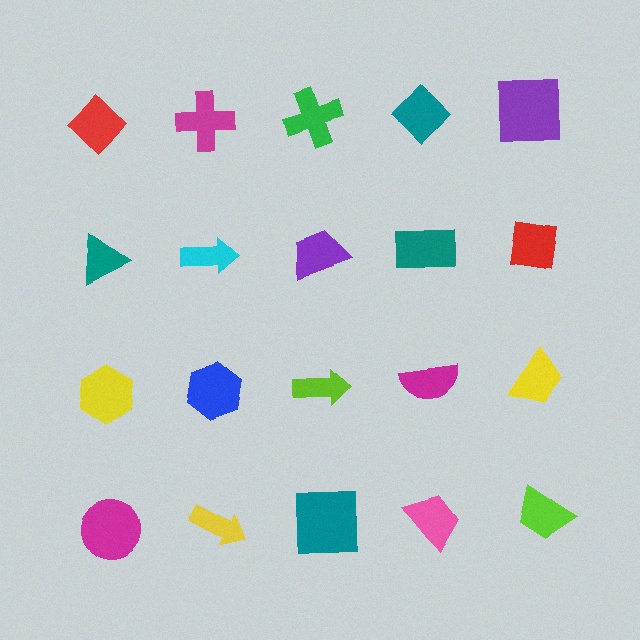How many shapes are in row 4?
5 shapes.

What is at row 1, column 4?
A teal diamond.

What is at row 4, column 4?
A pink trapezoid.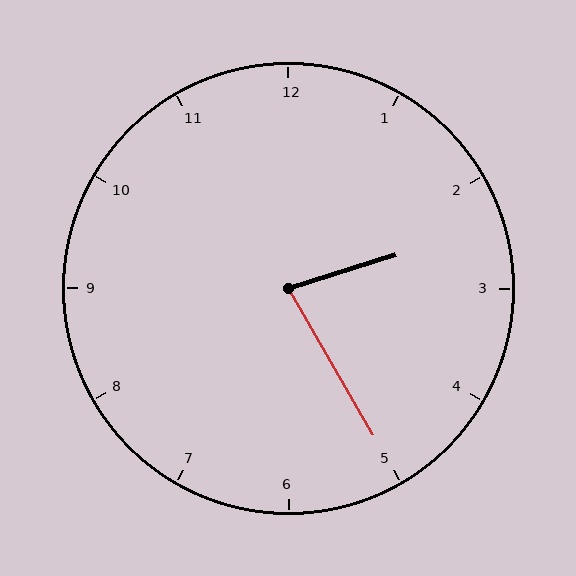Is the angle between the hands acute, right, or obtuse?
It is acute.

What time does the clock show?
2:25.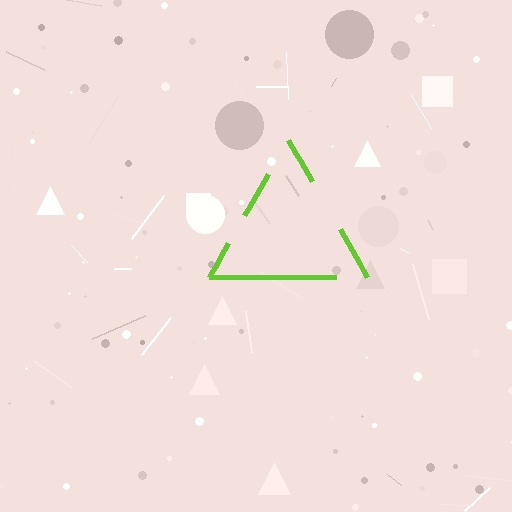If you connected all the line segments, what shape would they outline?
They would outline a triangle.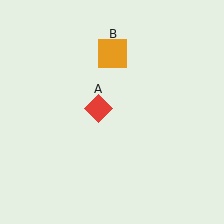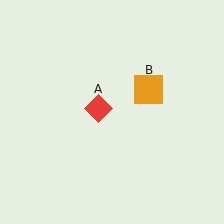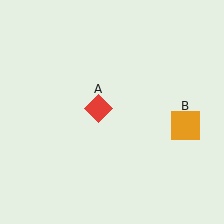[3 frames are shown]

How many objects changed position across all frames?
1 object changed position: orange square (object B).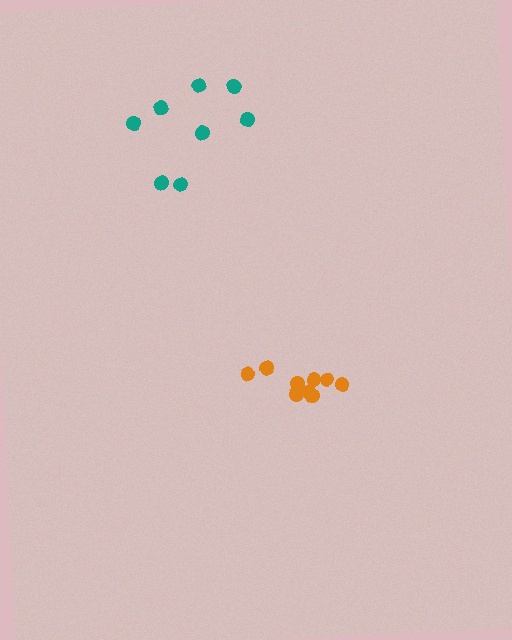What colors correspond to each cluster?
The clusters are colored: teal, orange.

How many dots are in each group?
Group 1: 8 dots, Group 2: 9 dots (17 total).